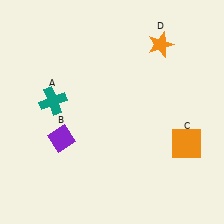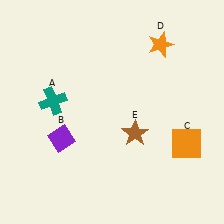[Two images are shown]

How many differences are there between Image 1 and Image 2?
There is 1 difference between the two images.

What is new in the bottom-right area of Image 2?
A brown star (E) was added in the bottom-right area of Image 2.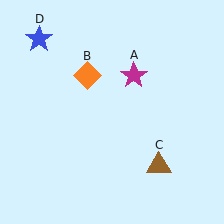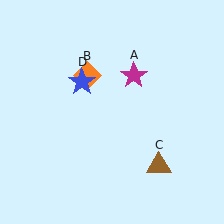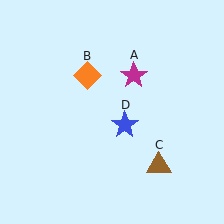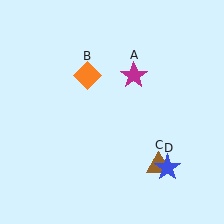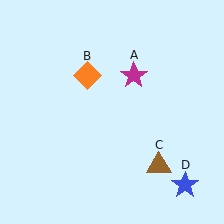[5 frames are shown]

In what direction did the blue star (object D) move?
The blue star (object D) moved down and to the right.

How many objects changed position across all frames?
1 object changed position: blue star (object D).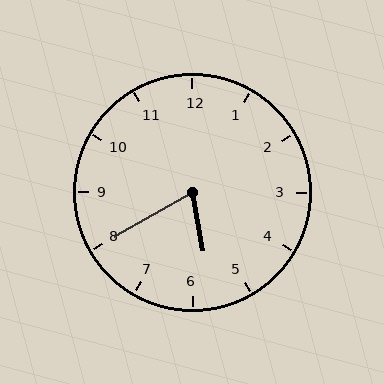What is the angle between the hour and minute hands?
Approximately 70 degrees.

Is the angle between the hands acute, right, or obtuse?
It is acute.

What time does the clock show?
5:40.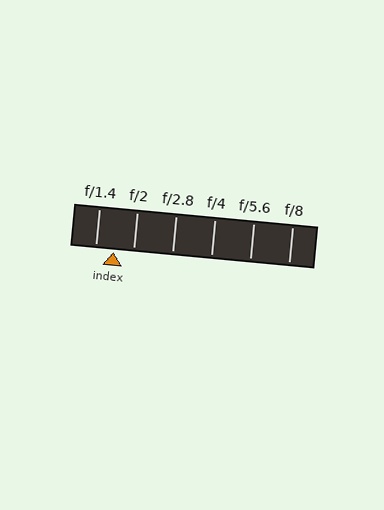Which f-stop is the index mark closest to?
The index mark is closest to f/1.4.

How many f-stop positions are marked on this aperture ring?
There are 6 f-stop positions marked.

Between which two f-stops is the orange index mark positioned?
The index mark is between f/1.4 and f/2.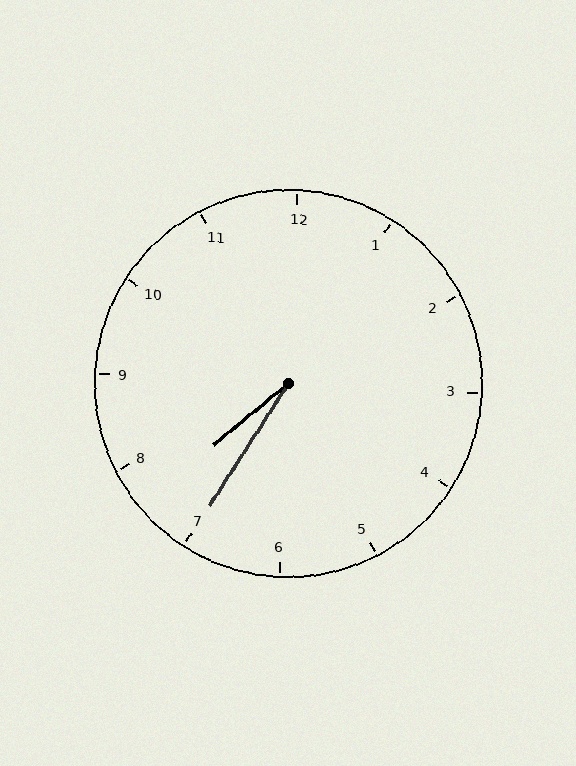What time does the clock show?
7:35.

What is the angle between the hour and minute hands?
Approximately 18 degrees.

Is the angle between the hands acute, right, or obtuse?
It is acute.